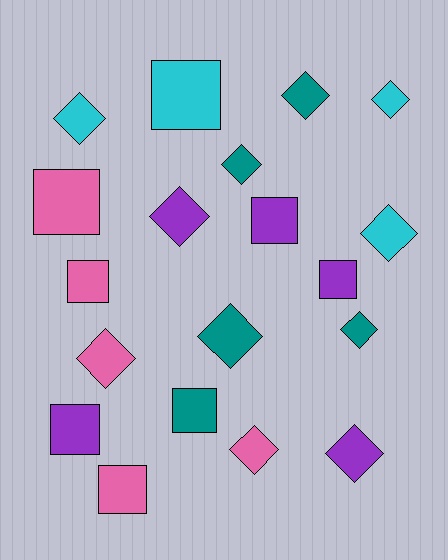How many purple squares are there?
There are 3 purple squares.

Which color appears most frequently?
Purple, with 5 objects.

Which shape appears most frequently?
Diamond, with 11 objects.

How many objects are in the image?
There are 19 objects.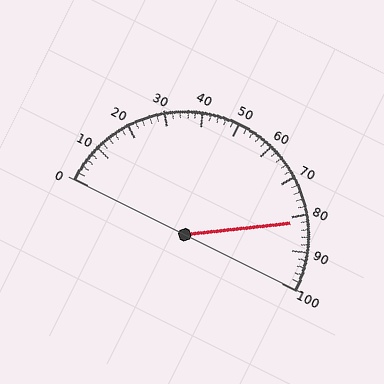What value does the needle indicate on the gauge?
The needle indicates approximately 82.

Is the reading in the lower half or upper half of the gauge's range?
The reading is in the upper half of the range (0 to 100).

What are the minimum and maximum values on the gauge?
The gauge ranges from 0 to 100.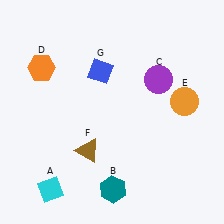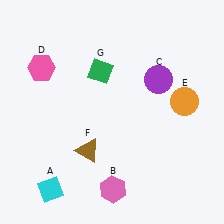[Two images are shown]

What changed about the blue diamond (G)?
In Image 1, G is blue. In Image 2, it changed to green.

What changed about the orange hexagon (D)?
In Image 1, D is orange. In Image 2, it changed to pink.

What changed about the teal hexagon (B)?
In Image 1, B is teal. In Image 2, it changed to pink.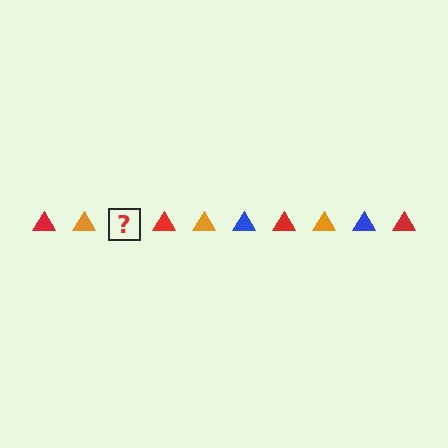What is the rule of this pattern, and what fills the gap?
The rule is that the pattern cycles through red, orange, blue triangles. The gap should be filled with a blue triangle.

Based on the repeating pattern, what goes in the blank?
The blank should be a blue triangle.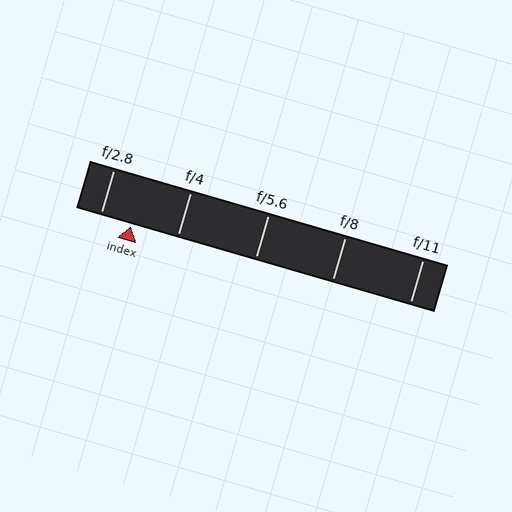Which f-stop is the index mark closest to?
The index mark is closest to f/2.8.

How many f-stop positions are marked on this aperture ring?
There are 5 f-stop positions marked.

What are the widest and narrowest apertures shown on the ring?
The widest aperture shown is f/2.8 and the narrowest is f/11.